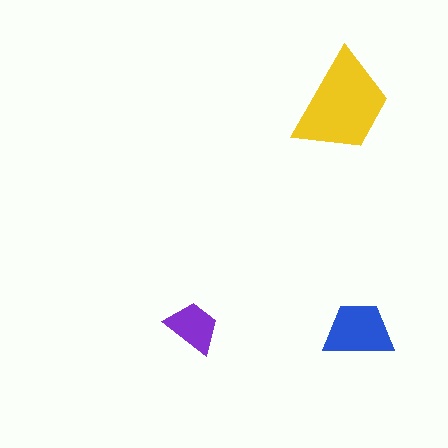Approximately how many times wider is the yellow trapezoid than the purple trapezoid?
About 2 times wider.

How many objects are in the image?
There are 3 objects in the image.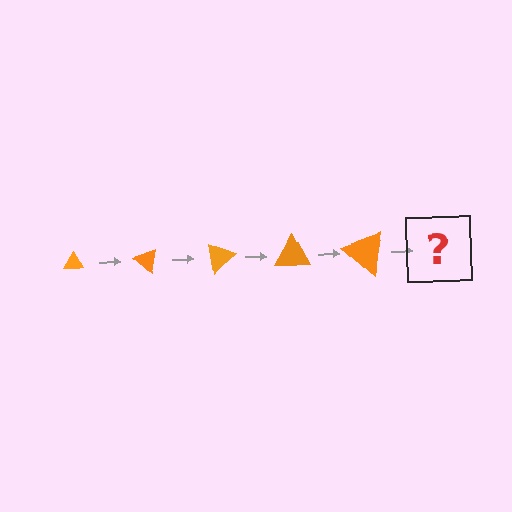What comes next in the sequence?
The next element should be a triangle, larger than the previous one and rotated 200 degrees from the start.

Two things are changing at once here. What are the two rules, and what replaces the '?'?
The two rules are that the triangle grows larger each step and it rotates 40 degrees each step. The '?' should be a triangle, larger than the previous one and rotated 200 degrees from the start.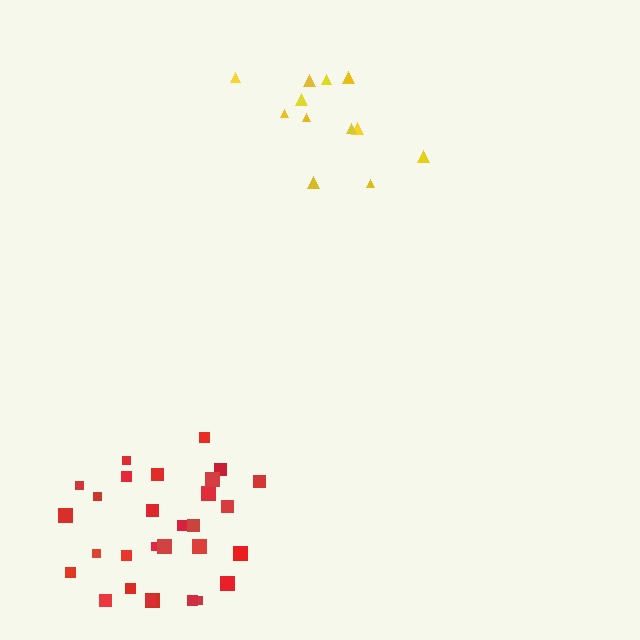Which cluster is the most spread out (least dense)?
Yellow.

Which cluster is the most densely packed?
Red.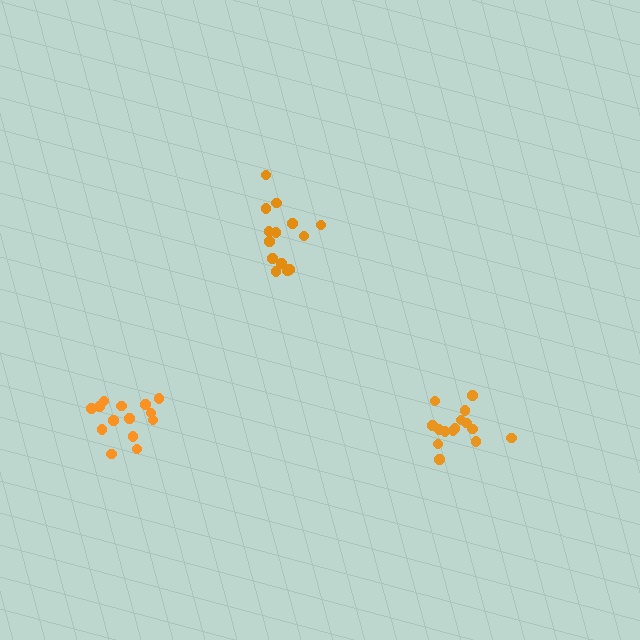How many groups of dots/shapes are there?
There are 3 groups.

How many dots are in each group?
Group 1: 15 dots, Group 2: 14 dots, Group 3: 14 dots (43 total).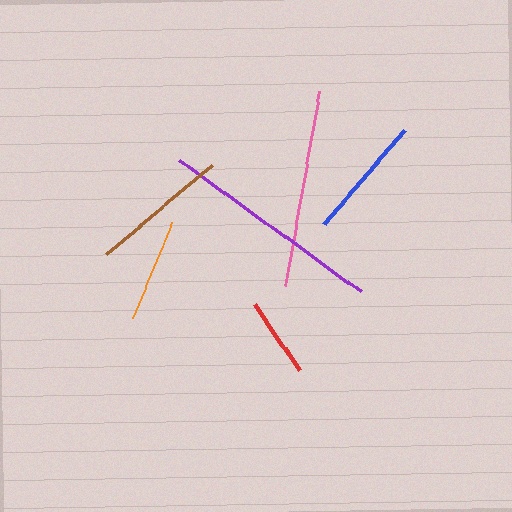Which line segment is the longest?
The purple line is the longest at approximately 223 pixels.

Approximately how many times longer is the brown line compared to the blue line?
The brown line is approximately 1.1 times the length of the blue line.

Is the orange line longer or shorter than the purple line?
The purple line is longer than the orange line.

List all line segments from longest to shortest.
From longest to shortest: purple, pink, brown, blue, orange, red.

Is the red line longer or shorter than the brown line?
The brown line is longer than the red line.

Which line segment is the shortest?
The red line is the shortest at approximately 81 pixels.